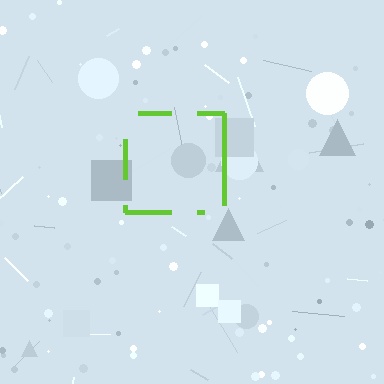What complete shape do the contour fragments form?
The contour fragments form a square.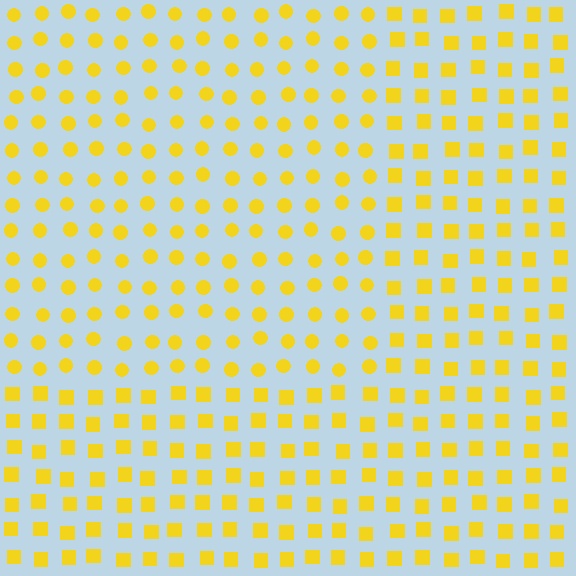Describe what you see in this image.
The image is filled with small yellow elements arranged in a uniform grid. A rectangle-shaped region contains circles, while the surrounding area contains squares. The boundary is defined purely by the change in element shape.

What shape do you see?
I see a rectangle.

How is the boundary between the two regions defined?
The boundary is defined by a change in element shape: circles inside vs. squares outside. All elements share the same color and spacing.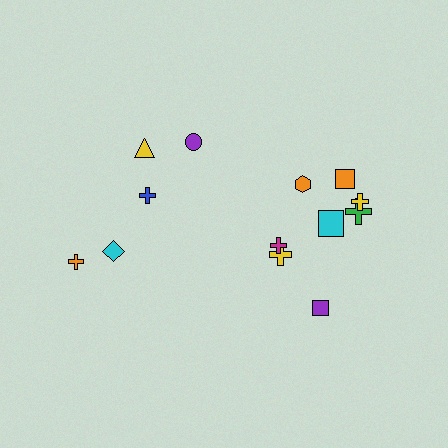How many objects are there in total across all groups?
There are 13 objects.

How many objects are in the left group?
There are 5 objects.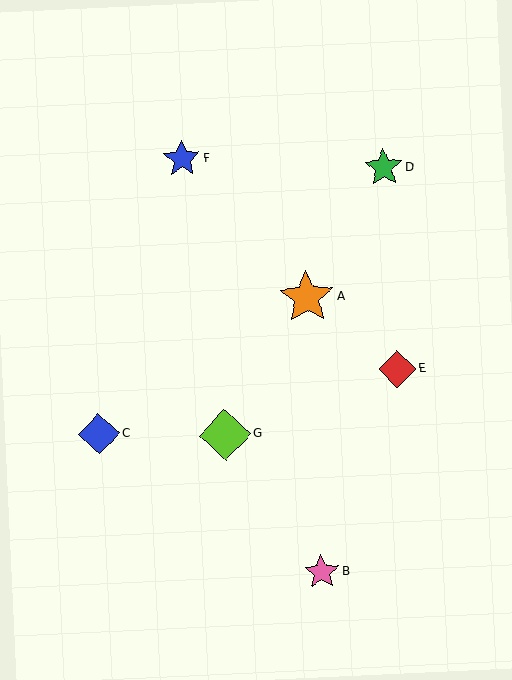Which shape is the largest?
The orange star (labeled A) is the largest.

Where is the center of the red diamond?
The center of the red diamond is at (397, 369).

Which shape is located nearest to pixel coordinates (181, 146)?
The blue star (labeled F) at (182, 159) is nearest to that location.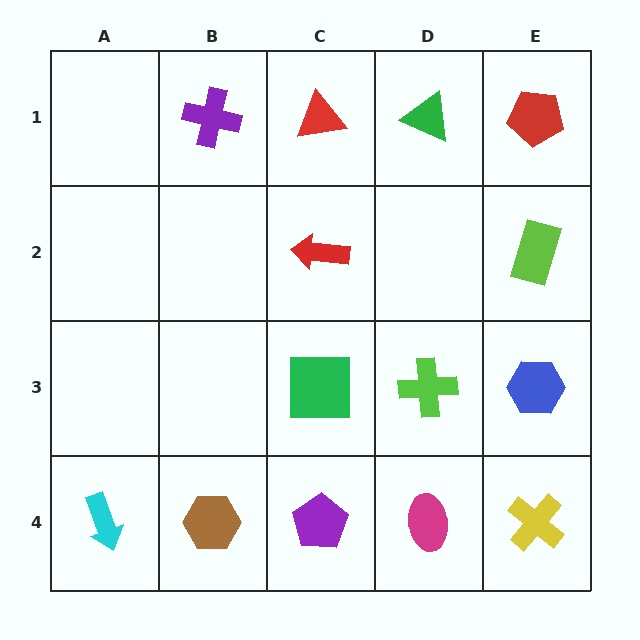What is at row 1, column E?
A red pentagon.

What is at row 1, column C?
A red triangle.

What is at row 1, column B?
A purple cross.